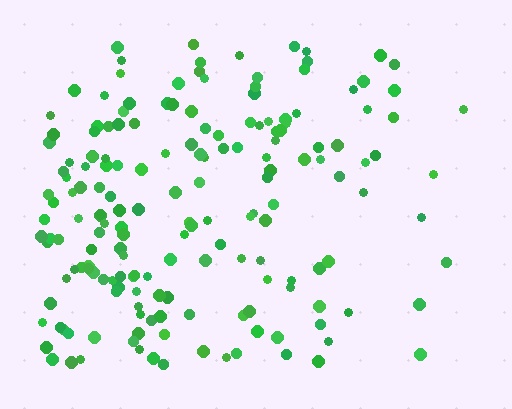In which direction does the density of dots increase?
From right to left, with the left side densest.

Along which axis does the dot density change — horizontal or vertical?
Horizontal.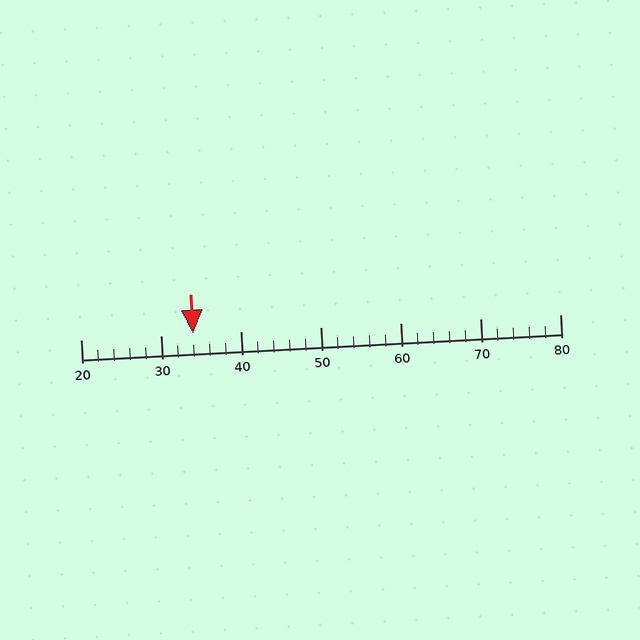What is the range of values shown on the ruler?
The ruler shows values from 20 to 80.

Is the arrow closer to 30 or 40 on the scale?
The arrow is closer to 30.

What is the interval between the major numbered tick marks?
The major tick marks are spaced 10 units apart.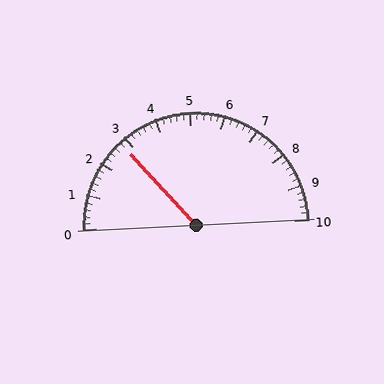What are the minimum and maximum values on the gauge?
The gauge ranges from 0 to 10.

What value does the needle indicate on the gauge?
The needle indicates approximately 2.8.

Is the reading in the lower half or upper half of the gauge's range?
The reading is in the lower half of the range (0 to 10).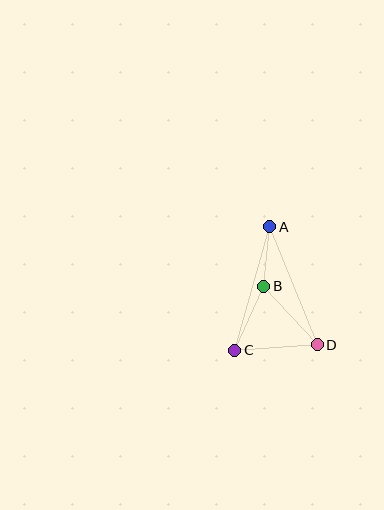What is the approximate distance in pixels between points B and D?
The distance between B and D is approximately 79 pixels.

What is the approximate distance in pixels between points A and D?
The distance between A and D is approximately 127 pixels.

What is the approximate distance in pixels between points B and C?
The distance between B and C is approximately 70 pixels.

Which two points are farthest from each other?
Points A and C are farthest from each other.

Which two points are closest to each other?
Points A and B are closest to each other.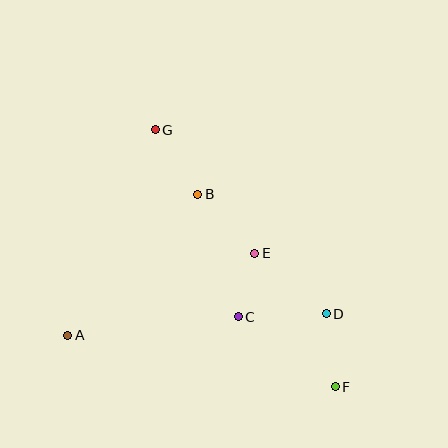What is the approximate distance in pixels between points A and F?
The distance between A and F is approximately 273 pixels.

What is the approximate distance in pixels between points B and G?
The distance between B and G is approximately 77 pixels.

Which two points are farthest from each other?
Points F and G are farthest from each other.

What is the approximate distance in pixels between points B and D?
The distance between B and D is approximately 175 pixels.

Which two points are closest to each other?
Points C and E are closest to each other.